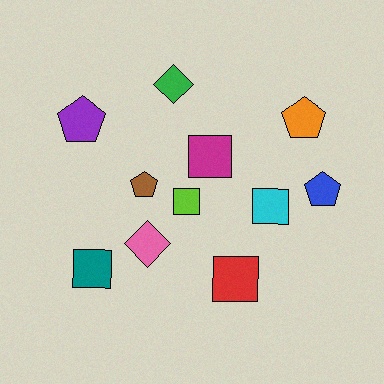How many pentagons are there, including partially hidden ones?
There are 4 pentagons.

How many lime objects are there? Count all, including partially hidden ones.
There is 1 lime object.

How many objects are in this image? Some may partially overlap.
There are 11 objects.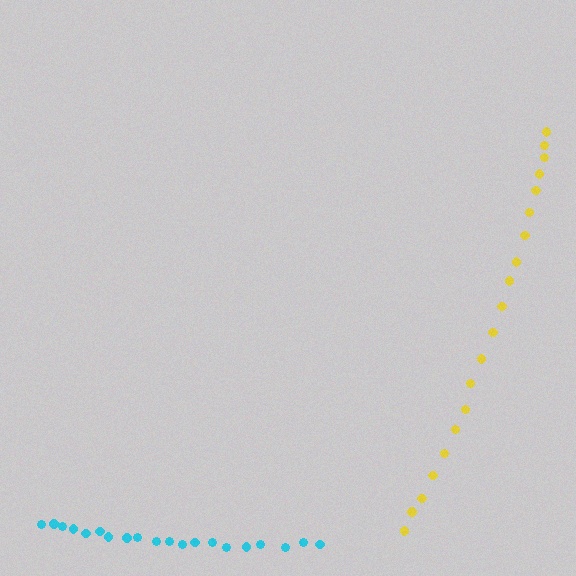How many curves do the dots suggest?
There are 2 distinct paths.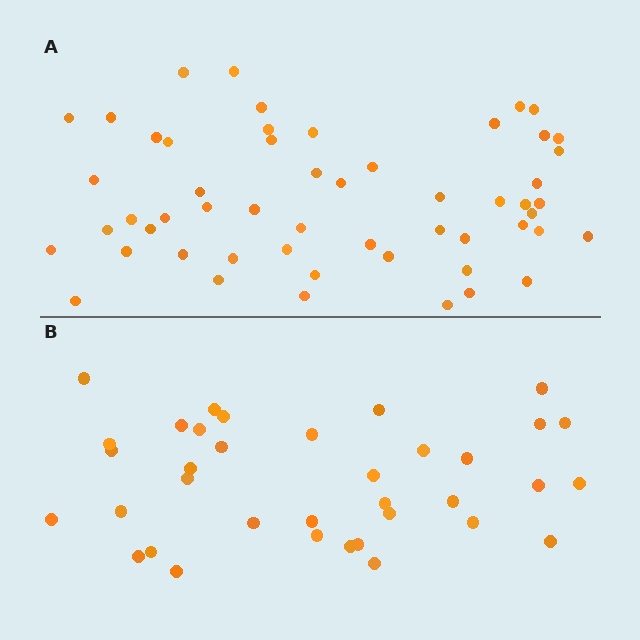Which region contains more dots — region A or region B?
Region A (the top region) has more dots.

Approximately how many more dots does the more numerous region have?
Region A has approximately 20 more dots than region B.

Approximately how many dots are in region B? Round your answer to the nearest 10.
About 40 dots. (The exact count is 36, which rounds to 40.)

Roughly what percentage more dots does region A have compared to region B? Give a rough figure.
About 50% more.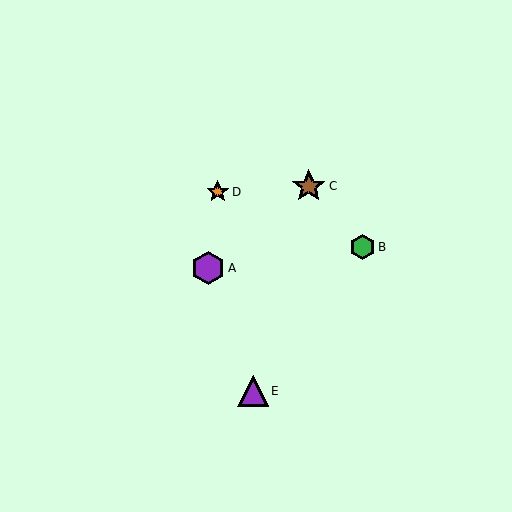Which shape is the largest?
The brown star (labeled C) is the largest.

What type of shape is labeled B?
Shape B is a green hexagon.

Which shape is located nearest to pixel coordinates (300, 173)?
The brown star (labeled C) at (309, 186) is nearest to that location.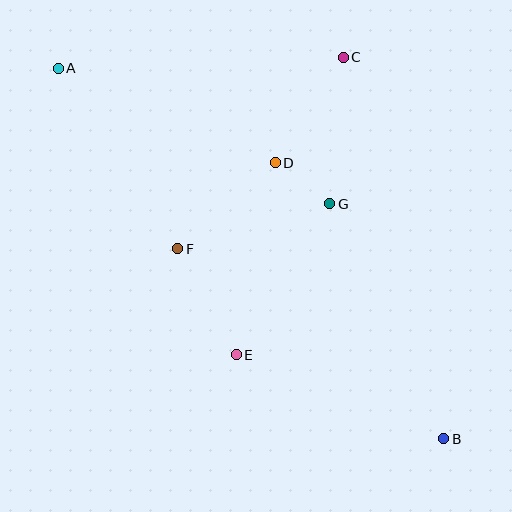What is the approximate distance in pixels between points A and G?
The distance between A and G is approximately 303 pixels.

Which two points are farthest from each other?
Points A and B are farthest from each other.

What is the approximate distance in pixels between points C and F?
The distance between C and F is approximately 253 pixels.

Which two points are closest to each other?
Points D and G are closest to each other.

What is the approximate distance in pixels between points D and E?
The distance between D and E is approximately 196 pixels.